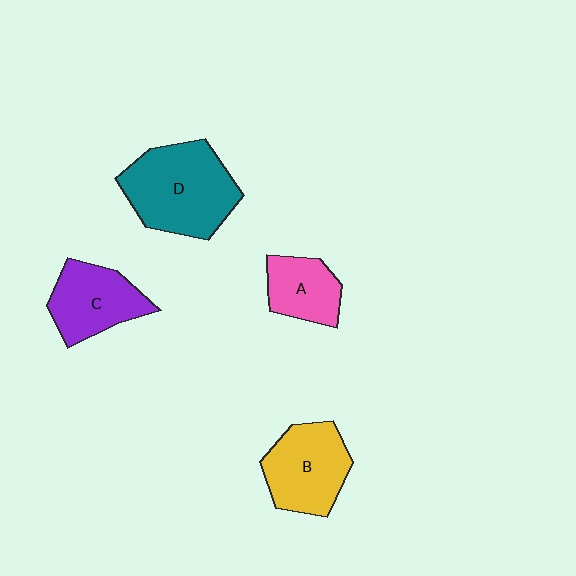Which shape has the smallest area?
Shape A (pink).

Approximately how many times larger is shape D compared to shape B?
Approximately 1.3 times.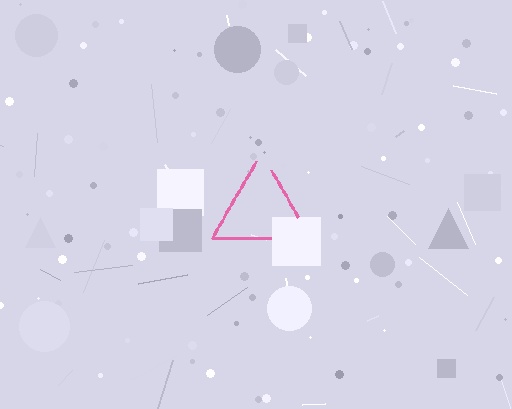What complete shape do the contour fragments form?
The contour fragments form a triangle.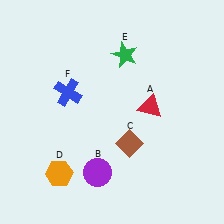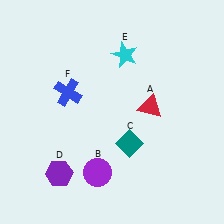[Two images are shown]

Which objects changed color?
C changed from brown to teal. D changed from orange to purple. E changed from green to cyan.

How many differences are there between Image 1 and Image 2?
There are 3 differences between the two images.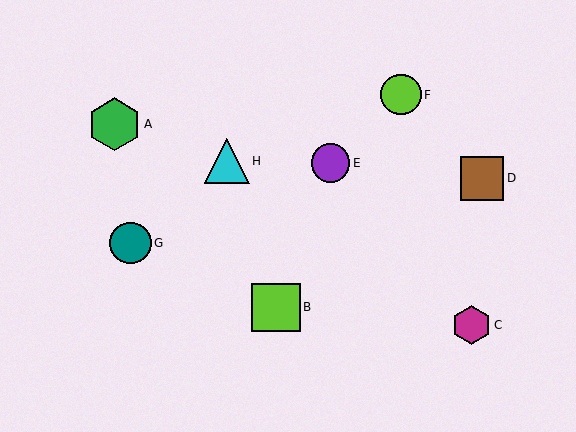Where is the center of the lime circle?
The center of the lime circle is at (401, 95).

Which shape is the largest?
The green hexagon (labeled A) is the largest.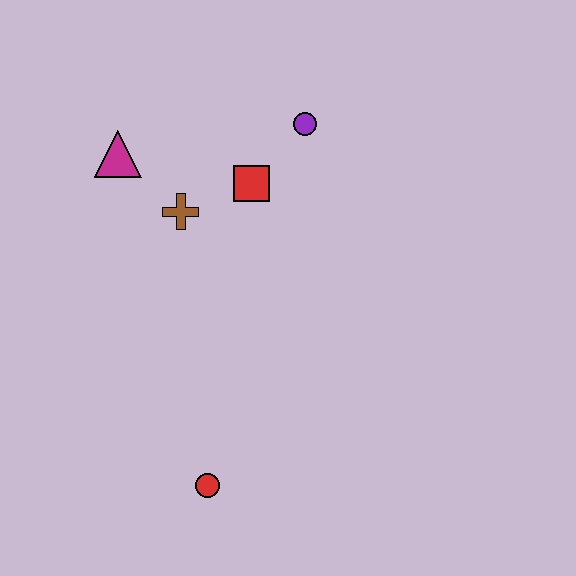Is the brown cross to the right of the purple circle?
No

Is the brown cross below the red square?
Yes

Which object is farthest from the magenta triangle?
The red circle is farthest from the magenta triangle.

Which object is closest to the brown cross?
The red square is closest to the brown cross.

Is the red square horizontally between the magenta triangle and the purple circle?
Yes